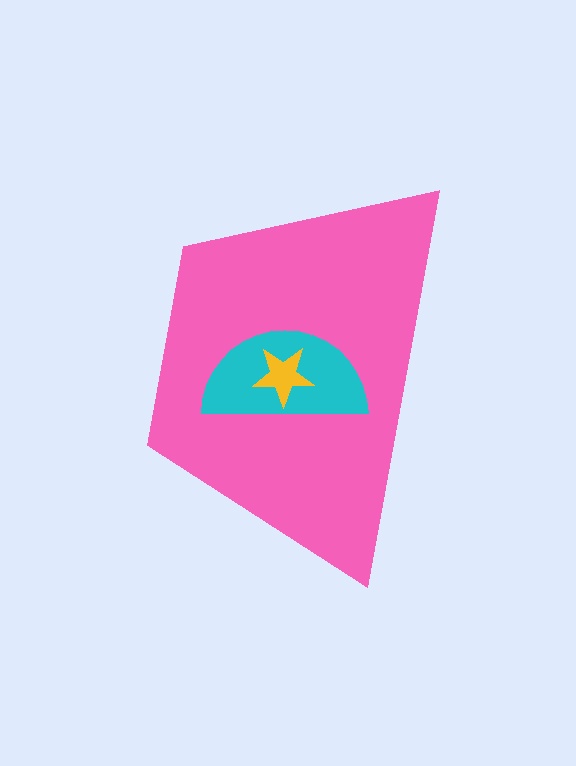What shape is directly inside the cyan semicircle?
The yellow star.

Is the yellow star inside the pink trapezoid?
Yes.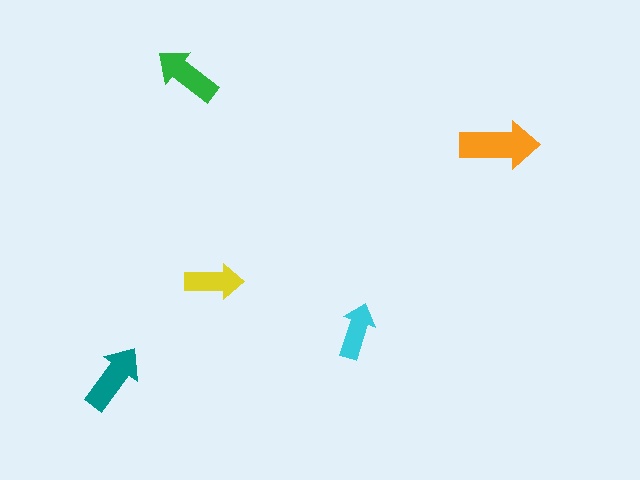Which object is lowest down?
The teal arrow is bottommost.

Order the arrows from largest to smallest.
the orange one, the teal one, the green one, the yellow one, the cyan one.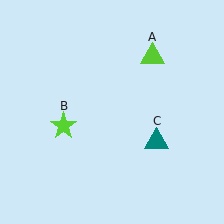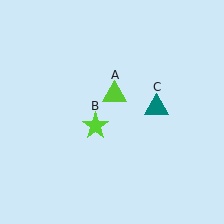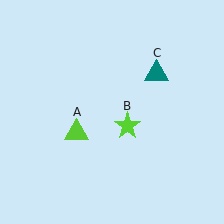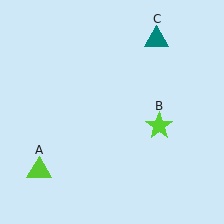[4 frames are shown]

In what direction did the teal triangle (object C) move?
The teal triangle (object C) moved up.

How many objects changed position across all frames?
3 objects changed position: lime triangle (object A), lime star (object B), teal triangle (object C).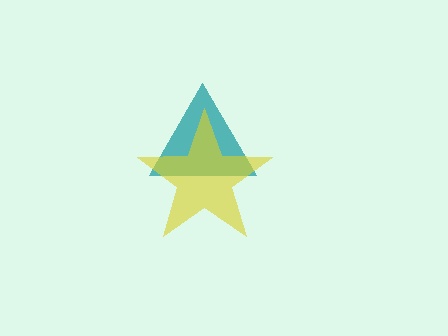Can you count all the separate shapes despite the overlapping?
Yes, there are 2 separate shapes.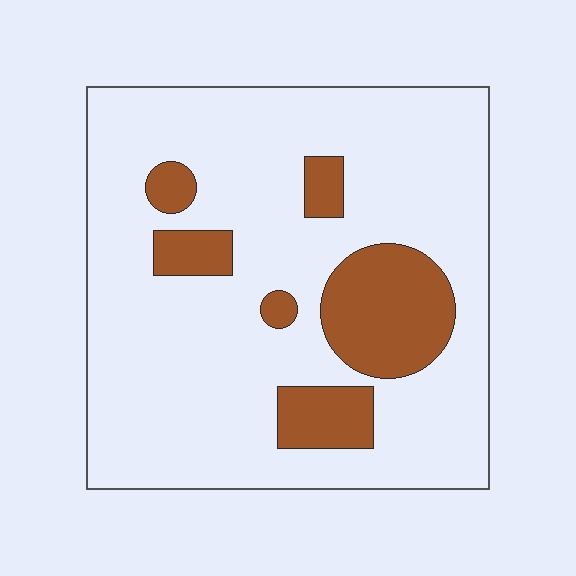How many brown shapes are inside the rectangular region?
6.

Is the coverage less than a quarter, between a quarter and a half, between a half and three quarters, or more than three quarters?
Less than a quarter.